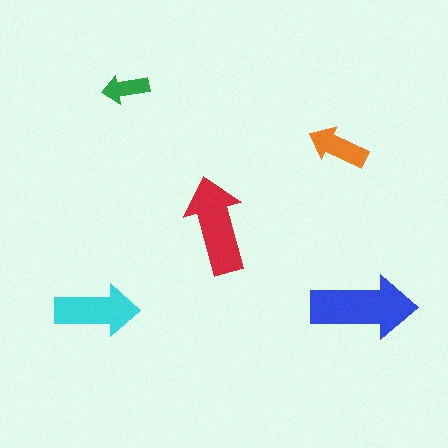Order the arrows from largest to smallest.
the blue one, the red one, the cyan one, the orange one, the green one.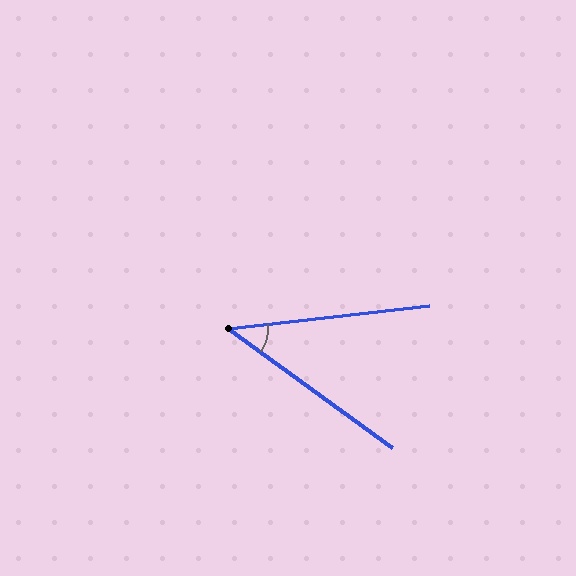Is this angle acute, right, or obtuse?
It is acute.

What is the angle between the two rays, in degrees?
Approximately 42 degrees.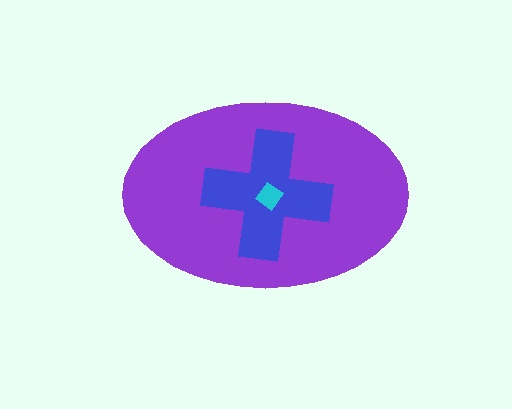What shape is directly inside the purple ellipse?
The blue cross.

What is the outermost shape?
The purple ellipse.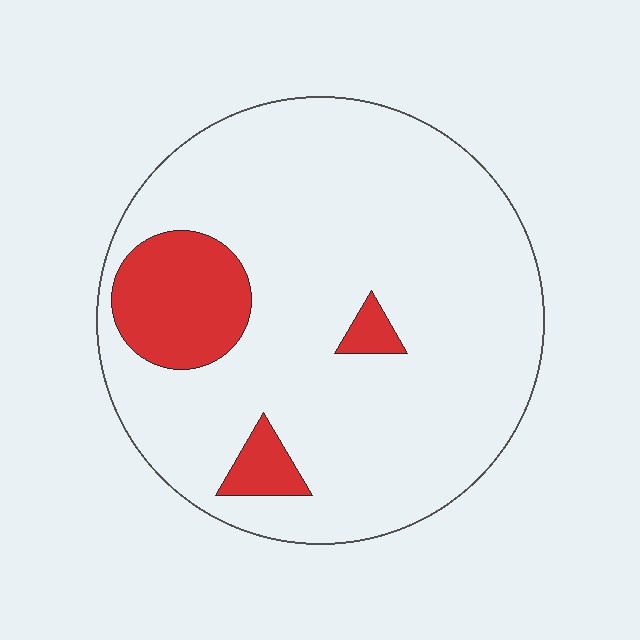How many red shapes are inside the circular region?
3.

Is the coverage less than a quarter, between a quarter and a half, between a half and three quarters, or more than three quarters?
Less than a quarter.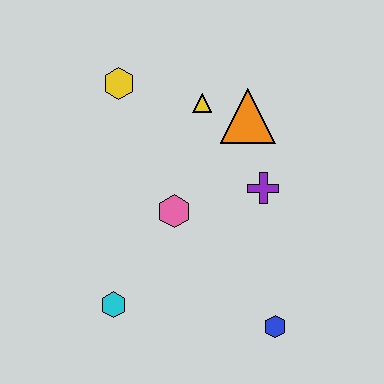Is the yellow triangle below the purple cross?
No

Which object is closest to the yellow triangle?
The orange triangle is closest to the yellow triangle.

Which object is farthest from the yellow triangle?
The blue hexagon is farthest from the yellow triangle.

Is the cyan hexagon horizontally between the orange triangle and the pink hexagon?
No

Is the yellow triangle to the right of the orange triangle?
No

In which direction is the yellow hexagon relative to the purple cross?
The yellow hexagon is to the left of the purple cross.